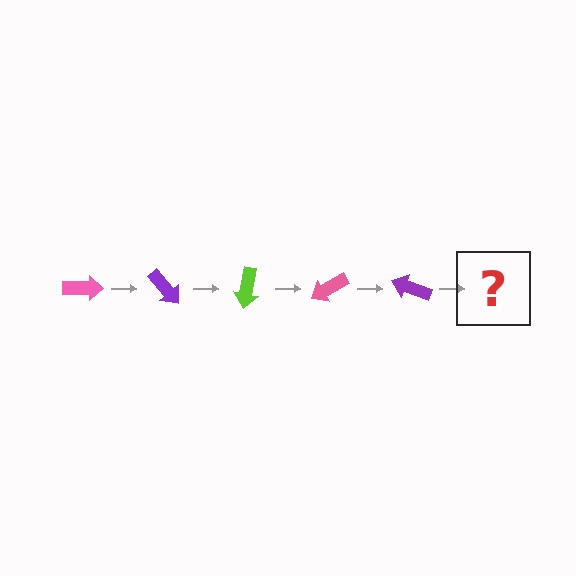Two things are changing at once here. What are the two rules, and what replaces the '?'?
The two rules are that it rotates 50 degrees each step and the color cycles through pink, purple, and lime. The '?' should be a lime arrow, rotated 250 degrees from the start.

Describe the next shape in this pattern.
It should be a lime arrow, rotated 250 degrees from the start.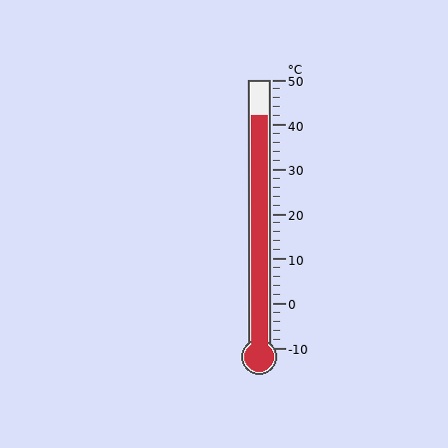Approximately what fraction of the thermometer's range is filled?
The thermometer is filled to approximately 85% of its range.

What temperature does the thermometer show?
The thermometer shows approximately 42°C.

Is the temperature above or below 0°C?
The temperature is above 0°C.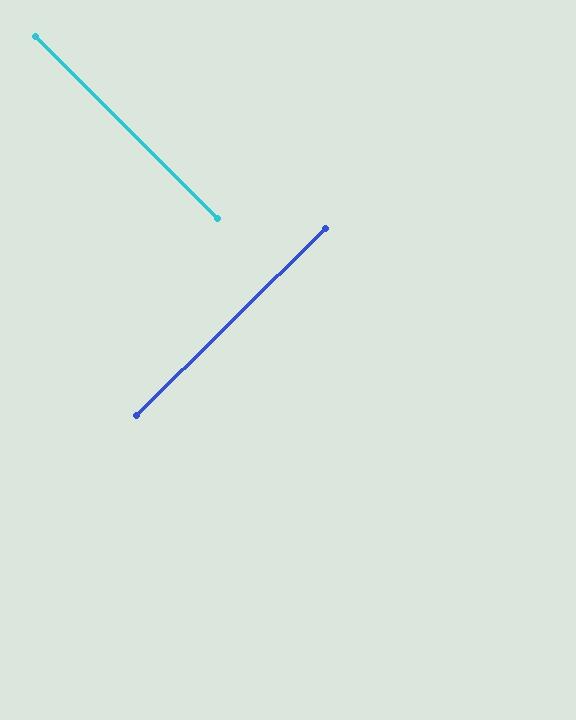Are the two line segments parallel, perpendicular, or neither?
Perpendicular — they meet at approximately 89°.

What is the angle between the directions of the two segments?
Approximately 89 degrees.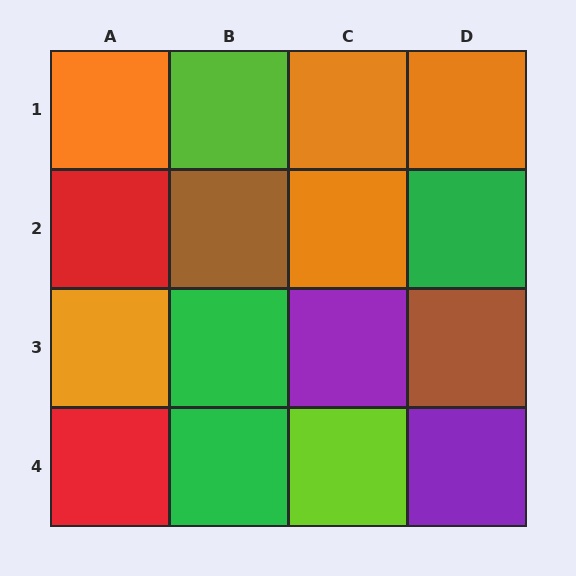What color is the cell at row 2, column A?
Red.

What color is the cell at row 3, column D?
Brown.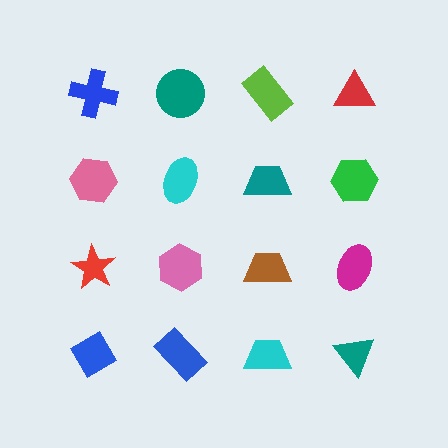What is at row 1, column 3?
A lime rectangle.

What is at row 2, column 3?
A teal trapezoid.